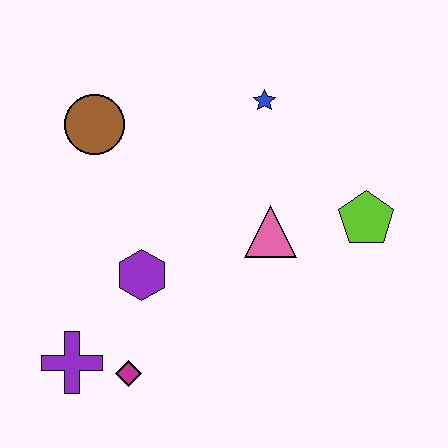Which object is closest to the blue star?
The pink triangle is closest to the blue star.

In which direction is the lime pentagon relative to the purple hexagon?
The lime pentagon is to the right of the purple hexagon.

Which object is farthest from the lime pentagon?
The purple cross is farthest from the lime pentagon.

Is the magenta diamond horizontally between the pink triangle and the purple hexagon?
No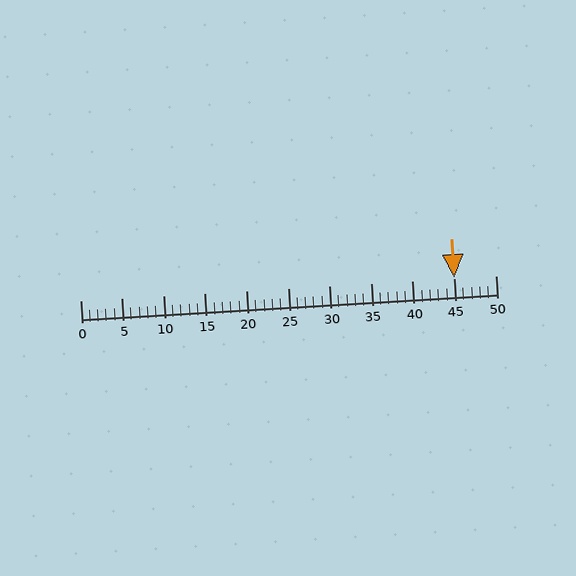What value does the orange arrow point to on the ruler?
The orange arrow points to approximately 45.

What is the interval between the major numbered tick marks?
The major tick marks are spaced 5 units apart.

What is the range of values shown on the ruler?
The ruler shows values from 0 to 50.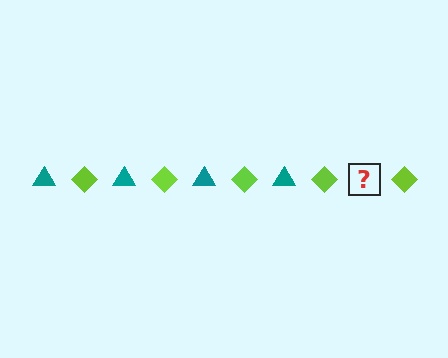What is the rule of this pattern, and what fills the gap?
The rule is that the pattern alternates between teal triangle and lime diamond. The gap should be filled with a teal triangle.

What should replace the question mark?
The question mark should be replaced with a teal triangle.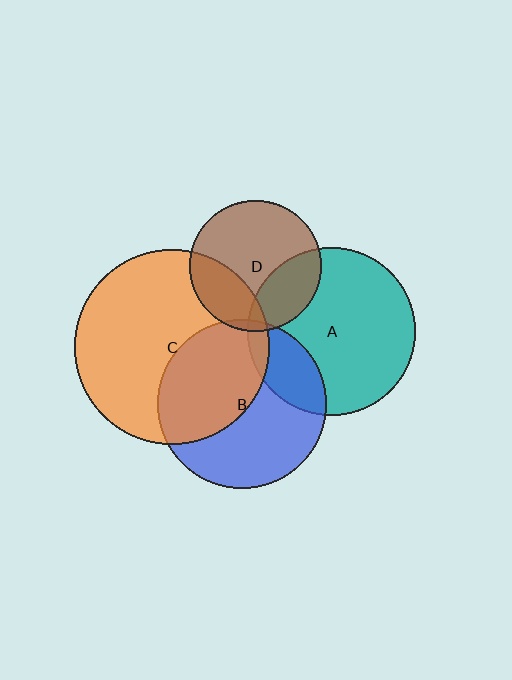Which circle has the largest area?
Circle C (orange).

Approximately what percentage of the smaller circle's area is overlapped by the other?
Approximately 20%.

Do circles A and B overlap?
Yes.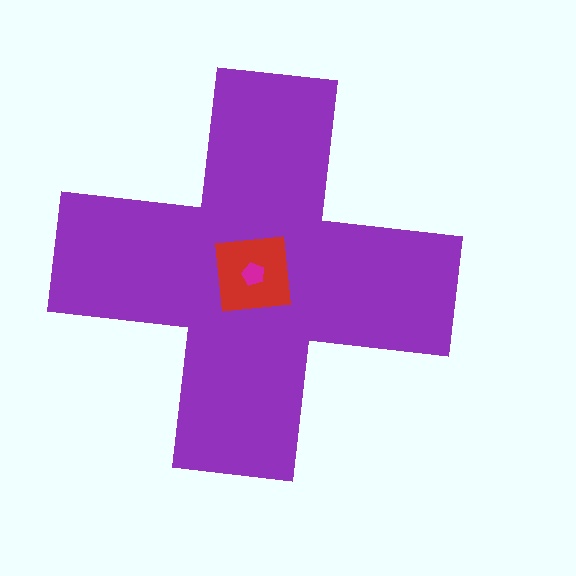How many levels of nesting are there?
3.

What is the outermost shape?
The purple cross.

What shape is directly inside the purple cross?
The red square.